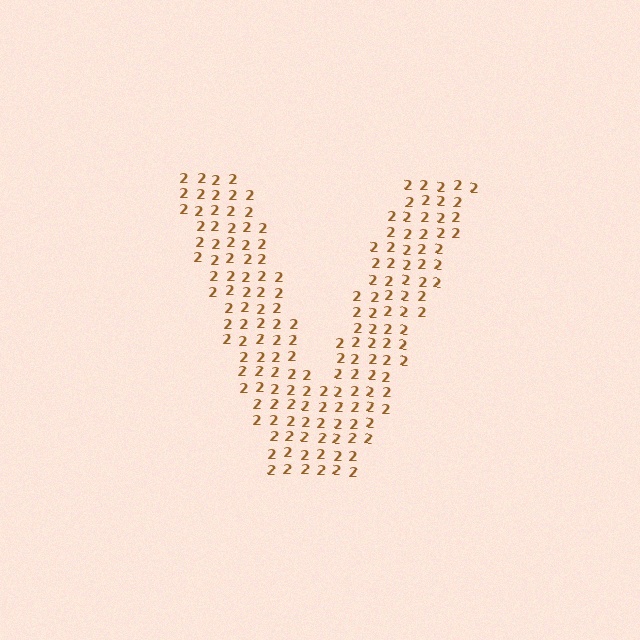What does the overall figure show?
The overall figure shows the letter V.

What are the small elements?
The small elements are digit 2's.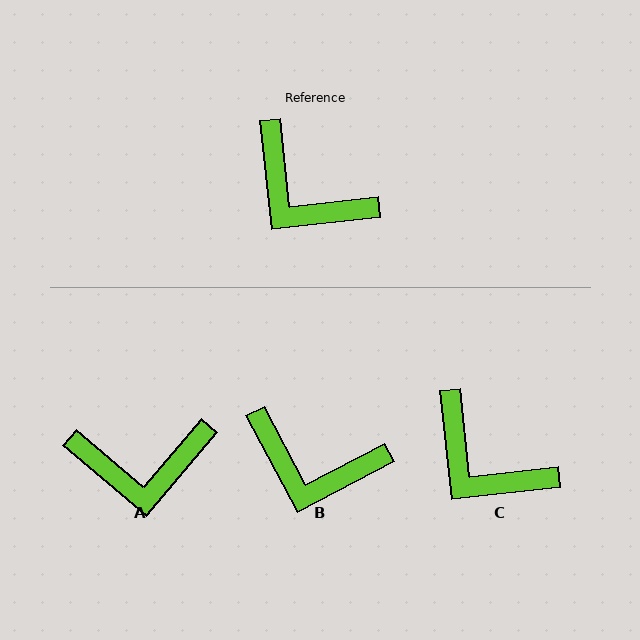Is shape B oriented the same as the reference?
No, it is off by about 21 degrees.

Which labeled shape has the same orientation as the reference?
C.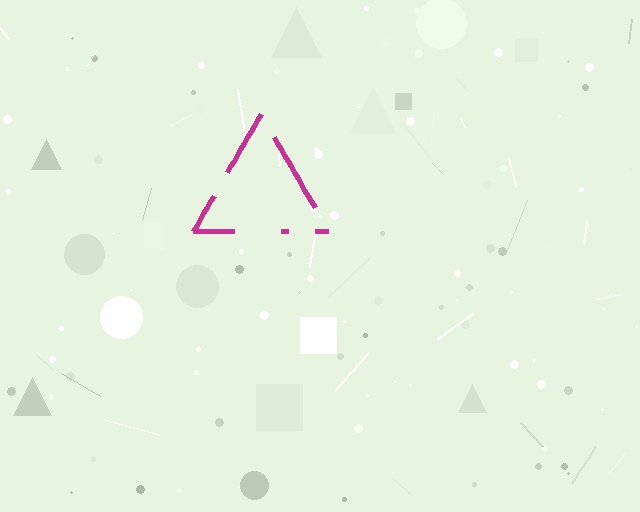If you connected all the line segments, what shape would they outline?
They would outline a triangle.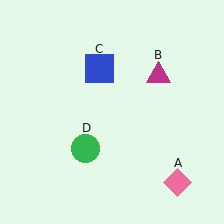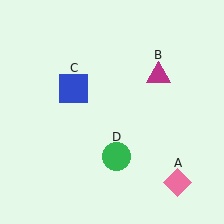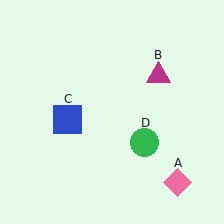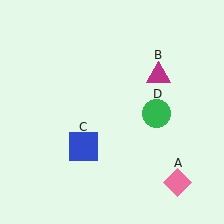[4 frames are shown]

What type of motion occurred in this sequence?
The blue square (object C), green circle (object D) rotated counterclockwise around the center of the scene.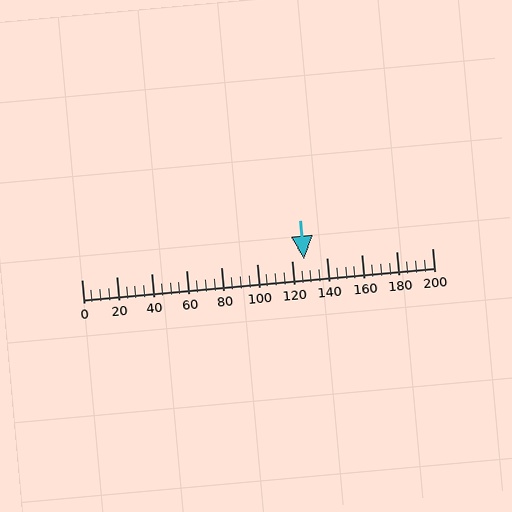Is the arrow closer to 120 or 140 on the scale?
The arrow is closer to 120.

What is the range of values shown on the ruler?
The ruler shows values from 0 to 200.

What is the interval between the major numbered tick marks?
The major tick marks are spaced 20 units apart.